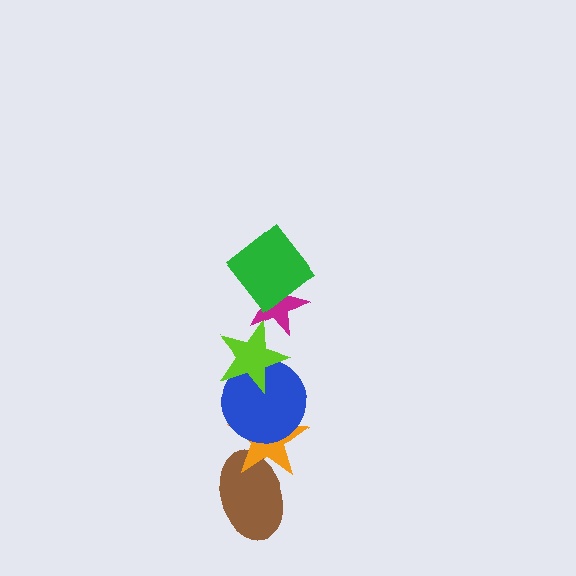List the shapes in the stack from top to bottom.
From top to bottom: the green diamond, the magenta star, the lime star, the blue circle, the orange star, the brown ellipse.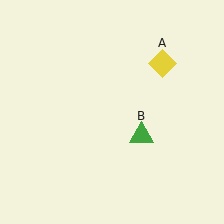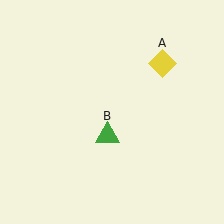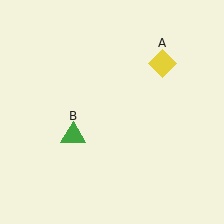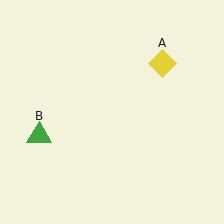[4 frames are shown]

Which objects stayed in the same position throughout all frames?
Yellow diamond (object A) remained stationary.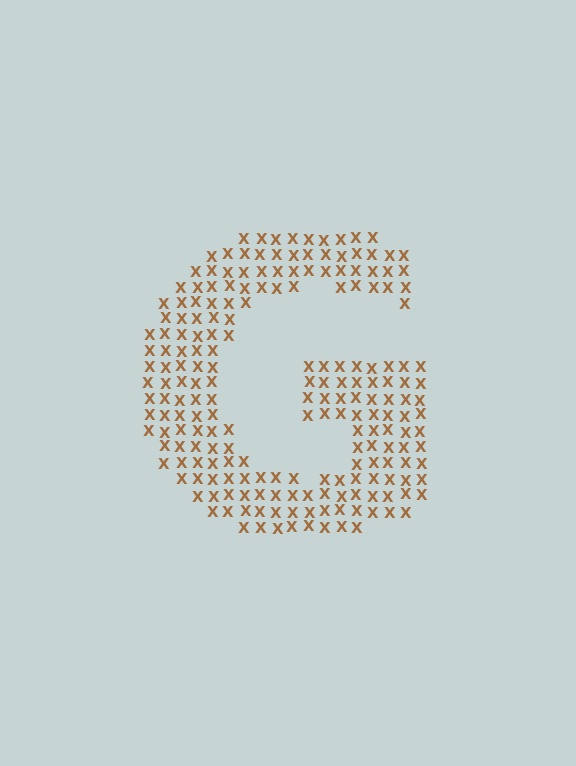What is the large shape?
The large shape is the letter G.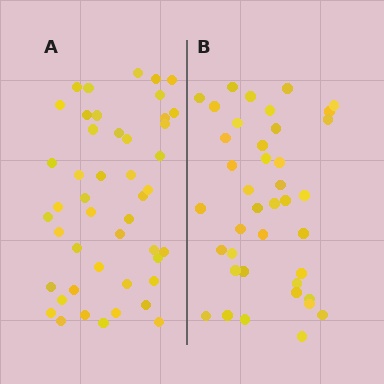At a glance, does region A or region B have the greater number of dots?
Region A (the left region) has more dots.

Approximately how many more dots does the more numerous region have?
Region A has about 6 more dots than region B.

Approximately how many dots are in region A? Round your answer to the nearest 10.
About 50 dots. (The exact count is 46, which rounds to 50.)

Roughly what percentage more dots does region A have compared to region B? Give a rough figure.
About 15% more.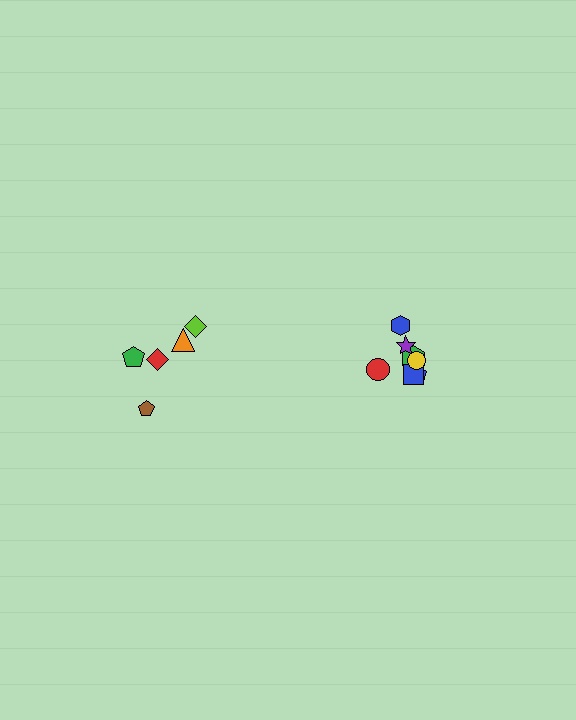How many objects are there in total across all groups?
There are 12 objects.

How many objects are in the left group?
There are 5 objects.